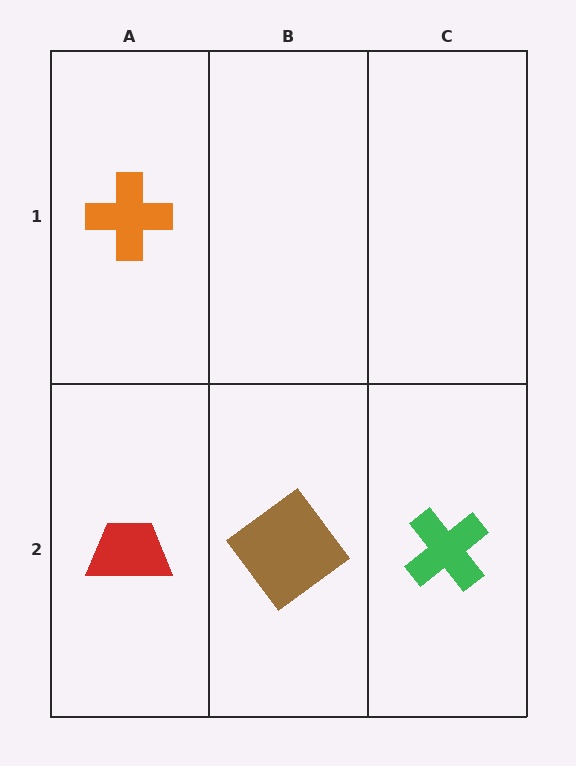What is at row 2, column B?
A brown diamond.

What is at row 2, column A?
A red trapezoid.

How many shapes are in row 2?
3 shapes.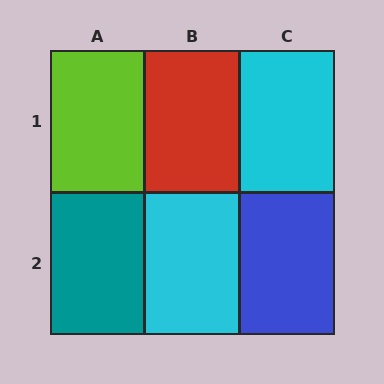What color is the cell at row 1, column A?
Lime.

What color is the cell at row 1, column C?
Cyan.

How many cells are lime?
1 cell is lime.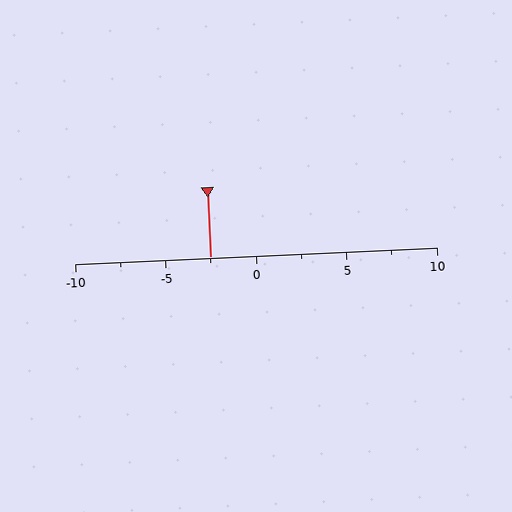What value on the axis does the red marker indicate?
The marker indicates approximately -2.5.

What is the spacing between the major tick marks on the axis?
The major ticks are spaced 5 apart.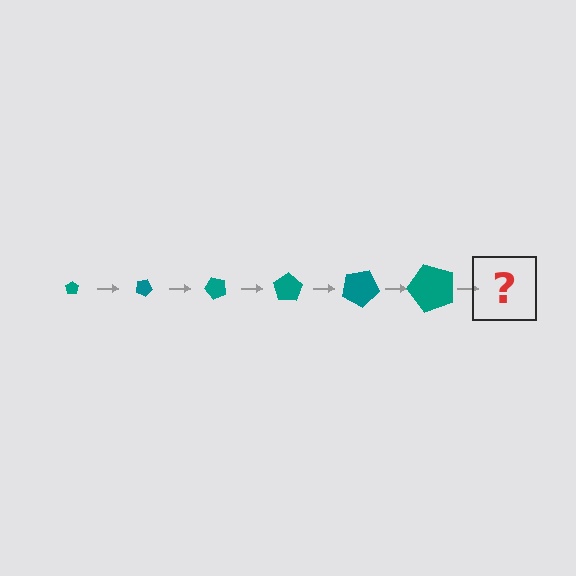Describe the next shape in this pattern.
It should be a pentagon, larger than the previous one and rotated 150 degrees from the start.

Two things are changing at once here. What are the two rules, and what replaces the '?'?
The two rules are that the pentagon grows larger each step and it rotates 25 degrees each step. The '?' should be a pentagon, larger than the previous one and rotated 150 degrees from the start.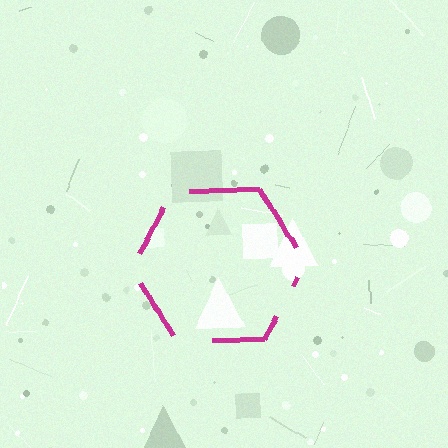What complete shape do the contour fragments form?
The contour fragments form a hexagon.